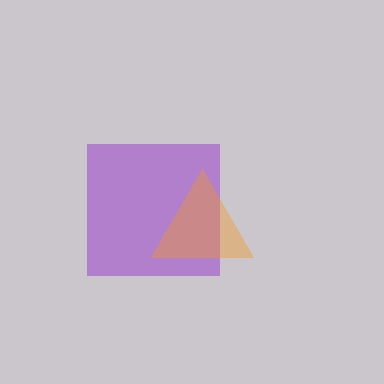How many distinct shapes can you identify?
There are 2 distinct shapes: a purple square, an orange triangle.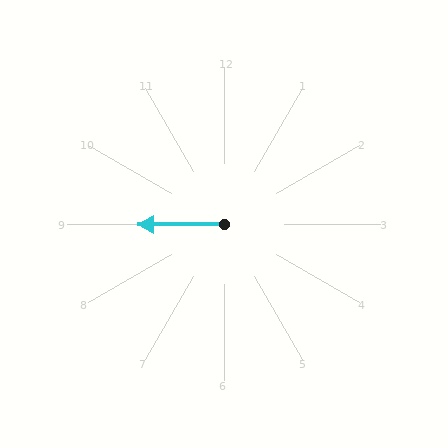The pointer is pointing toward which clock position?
Roughly 9 o'clock.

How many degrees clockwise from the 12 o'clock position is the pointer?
Approximately 270 degrees.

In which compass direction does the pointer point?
West.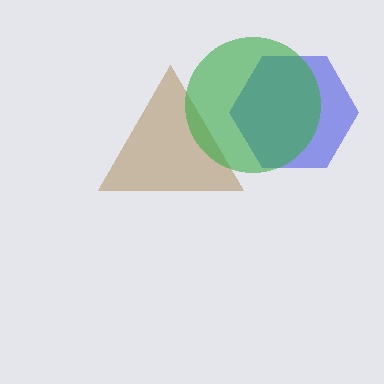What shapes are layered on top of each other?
The layered shapes are: a brown triangle, a blue hexagon, a green circle.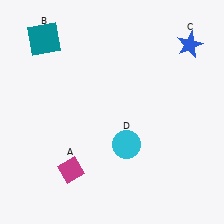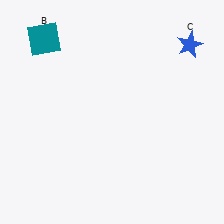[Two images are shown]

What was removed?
The magenta diamond (A), the cyan circle (D) were removed in Image 2.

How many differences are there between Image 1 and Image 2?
There are 2 differences between the two images.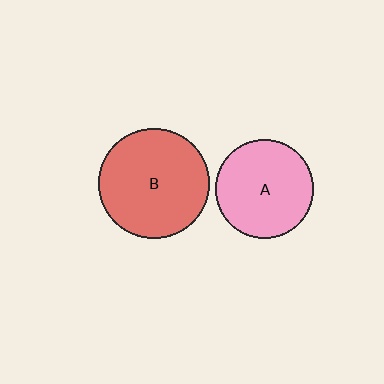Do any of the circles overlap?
No, none of the circles overlap.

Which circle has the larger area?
Circle B (red).